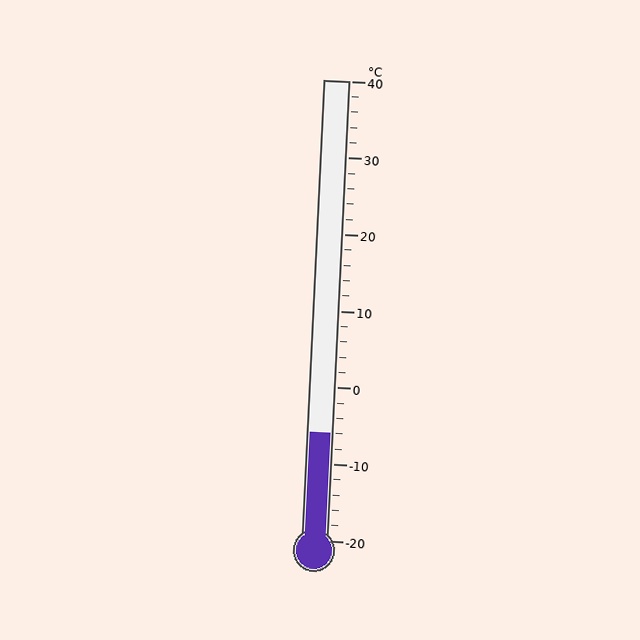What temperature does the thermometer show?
The thermometer shows approximately -6°C.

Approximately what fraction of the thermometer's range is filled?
The thermometer is filled to approximately 25% of its range.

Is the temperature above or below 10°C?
The temperature is below 10°C.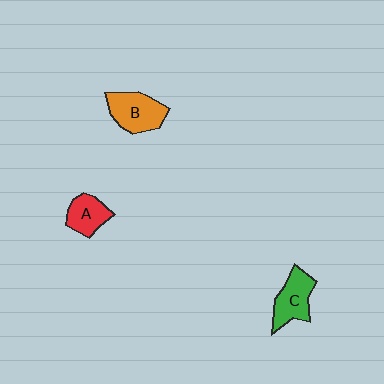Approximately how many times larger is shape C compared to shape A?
Approximately 1.3 times.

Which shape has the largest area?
Shape B (orange).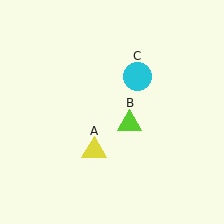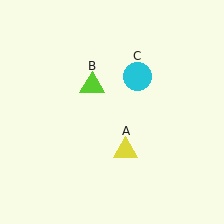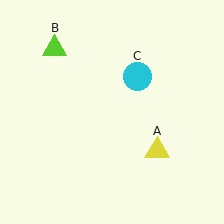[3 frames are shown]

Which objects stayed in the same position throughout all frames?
Cyan circle (object C) remained stationary.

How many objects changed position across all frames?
2 objects changed position: yellow triangle (object A), lime triangle (object B).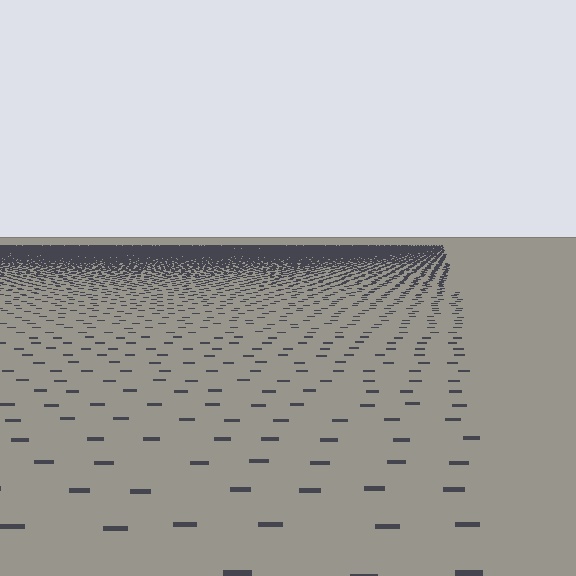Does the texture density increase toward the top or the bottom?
Density increases toward the top.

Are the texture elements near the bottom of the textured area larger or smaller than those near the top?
Larger. Near the bottom, elements are closer to the viewer and appear at a bigger on-screen size.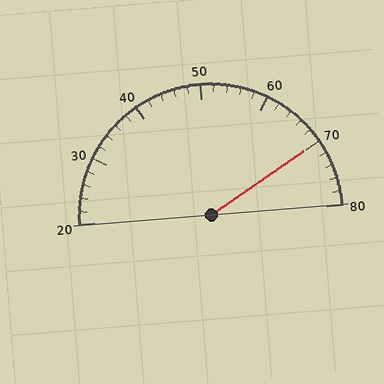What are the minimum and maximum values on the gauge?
The gauge ranges from 20 to 80.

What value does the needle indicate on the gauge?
The needle indicates approximately 70.